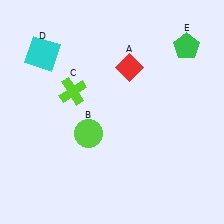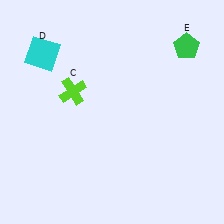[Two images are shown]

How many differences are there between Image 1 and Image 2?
There are 2 differences between the two images.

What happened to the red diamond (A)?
The red diamond (A) was removed in Image 2. It was in the top-right area of Image 1.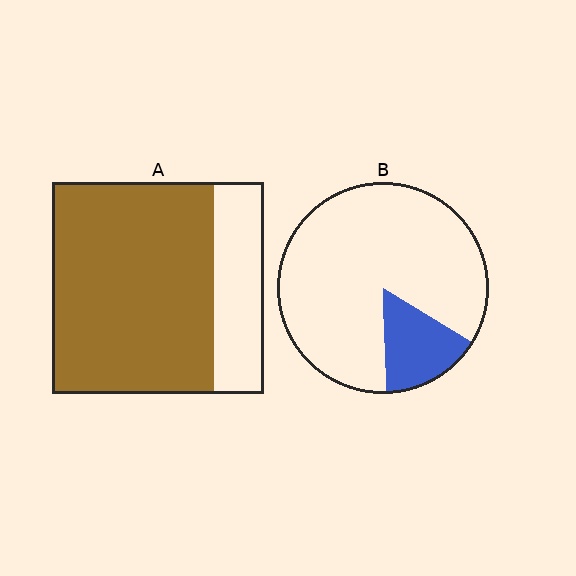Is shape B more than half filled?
No.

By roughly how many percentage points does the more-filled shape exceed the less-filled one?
By roughly 60 percentage points (A over B).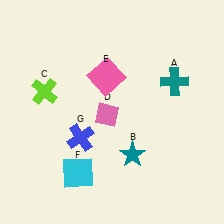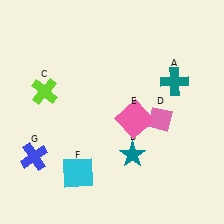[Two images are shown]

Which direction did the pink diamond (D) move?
The pink diamond (D) moved right.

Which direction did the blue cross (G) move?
The blue cross (G) moved left.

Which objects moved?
The objects that moved are: the pink diamond (D), the pink square (E), the blue cross (G).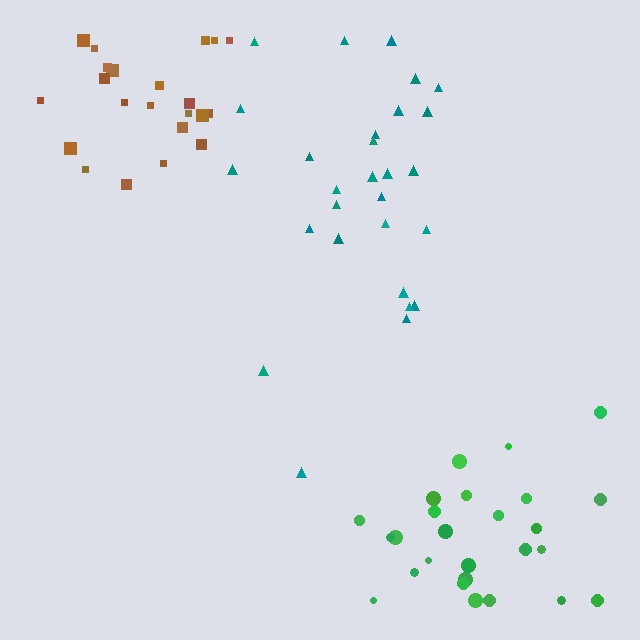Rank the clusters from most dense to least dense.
green, teal, brown.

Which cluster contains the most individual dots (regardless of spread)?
Teal (28).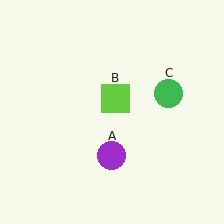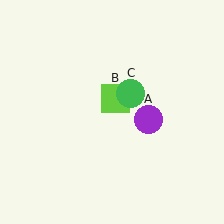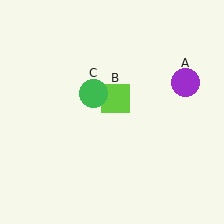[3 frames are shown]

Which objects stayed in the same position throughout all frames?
Lime square (object B) remained stationary.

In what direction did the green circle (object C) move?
The green circle (object C) moved left.